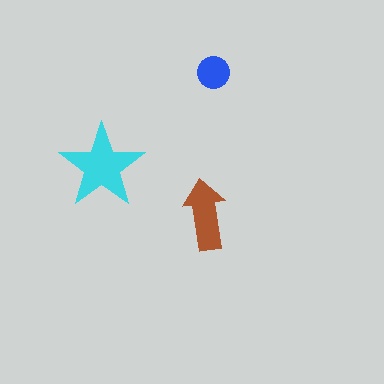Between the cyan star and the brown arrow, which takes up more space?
The cyan star.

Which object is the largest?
The cyan star.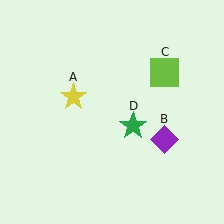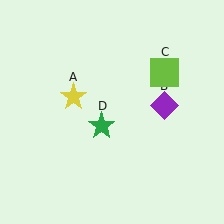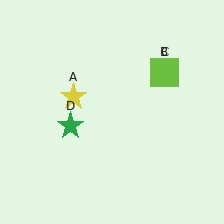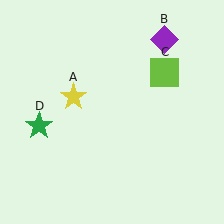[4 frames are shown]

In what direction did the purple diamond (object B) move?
The purple diamond (object B) moved up.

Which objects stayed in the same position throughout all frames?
Yellow star (object A) and lime square (object C) remained stationary.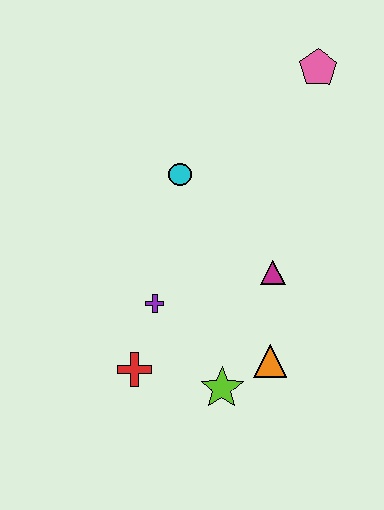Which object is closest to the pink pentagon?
The cyan circle is closest to the pink pentagon.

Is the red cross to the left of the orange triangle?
Yes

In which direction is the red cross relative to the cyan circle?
The red cross is below the cyan circle.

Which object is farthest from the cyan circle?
The lime star is farthest from the cyan circle.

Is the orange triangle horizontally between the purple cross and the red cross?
No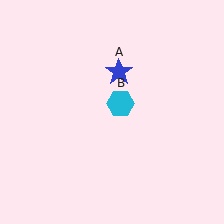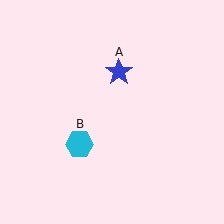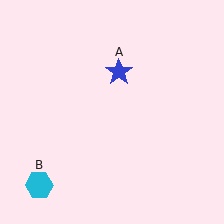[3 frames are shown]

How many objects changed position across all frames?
1 object changed position: cyan hexagon (object B).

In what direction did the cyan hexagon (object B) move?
The cyan hexagon (object B) moved down and to the left.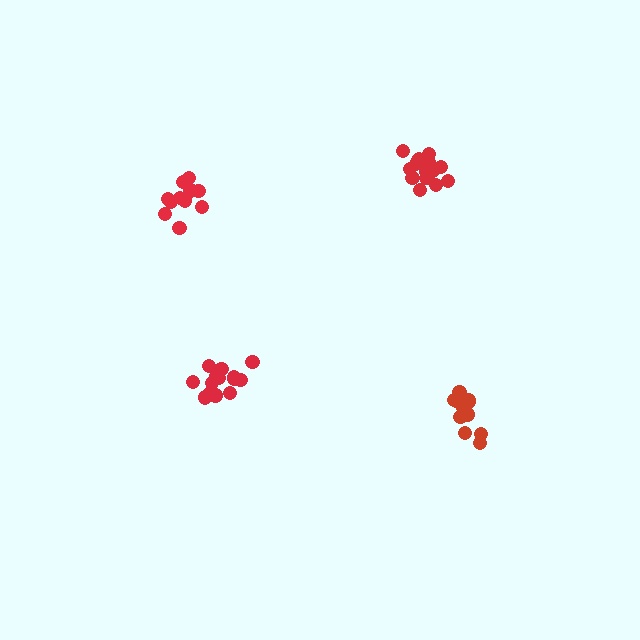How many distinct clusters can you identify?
There are 4 distinct clusters.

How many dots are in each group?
Group 1: 15 dots, Group 2: 16 dots, Group 3: 11 dots, Group 4: 14 dots (56 total).